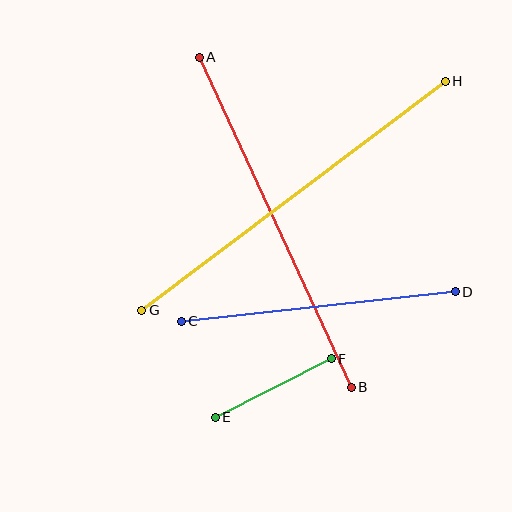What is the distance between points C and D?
The distance is approximately 276 pixels.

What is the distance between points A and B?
The distance is approximately 364 pixels.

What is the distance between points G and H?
The distance is approximately 381 pixels.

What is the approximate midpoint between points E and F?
The midpoint is at approximately (273, 388) pixels.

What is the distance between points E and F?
The distance is approximately 130 pixels.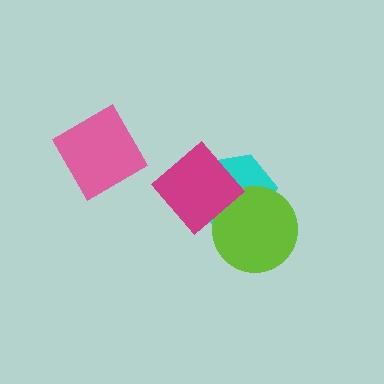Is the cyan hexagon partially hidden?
Yes, it is partially covered by another shape.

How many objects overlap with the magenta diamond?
1 object overlaps with the magenta diamond.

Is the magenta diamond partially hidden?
No, no other shape covers it.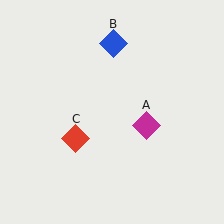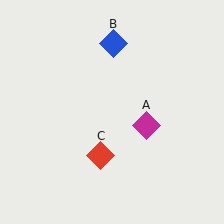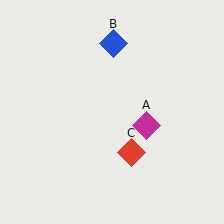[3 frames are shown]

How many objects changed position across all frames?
1 object changed position: red diamond (object C).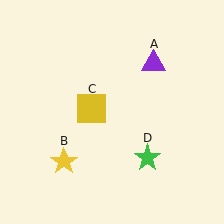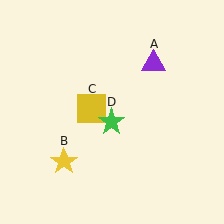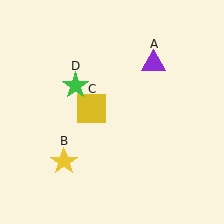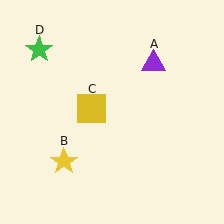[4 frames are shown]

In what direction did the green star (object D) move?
The green star (object D) moved up and to the left.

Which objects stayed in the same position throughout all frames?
Purple triangle (object A) and yellow star (object B) and yellow square (object C) remained stationary.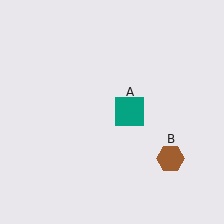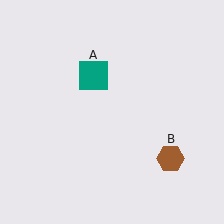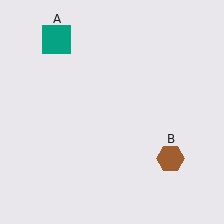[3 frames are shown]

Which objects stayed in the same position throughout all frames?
Brown hexagon (object B) remained stationary.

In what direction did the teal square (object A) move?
The teal square (object A) moved up and to the left.